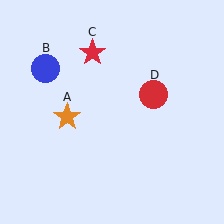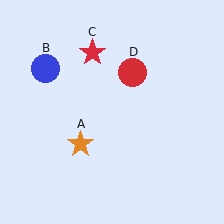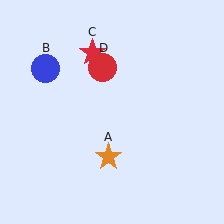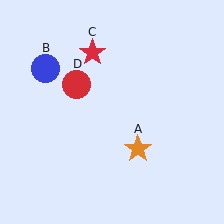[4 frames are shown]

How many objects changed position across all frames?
2 objects changed position: orange star (object A), red circle (object D).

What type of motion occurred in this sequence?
The orange star (object A), red circle (object D) rotated counterclockwise around the center of the scene.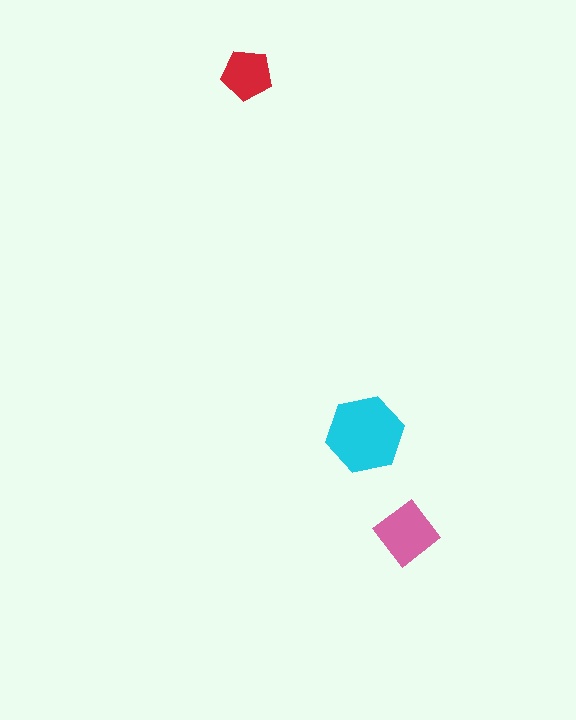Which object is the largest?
The cyan hexagon.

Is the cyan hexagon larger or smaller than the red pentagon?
Larger.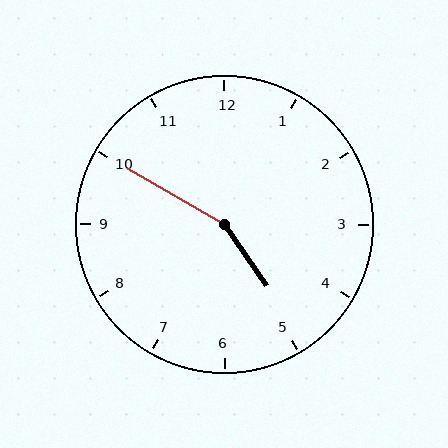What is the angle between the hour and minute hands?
Approximately 155 degrees.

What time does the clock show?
4:50.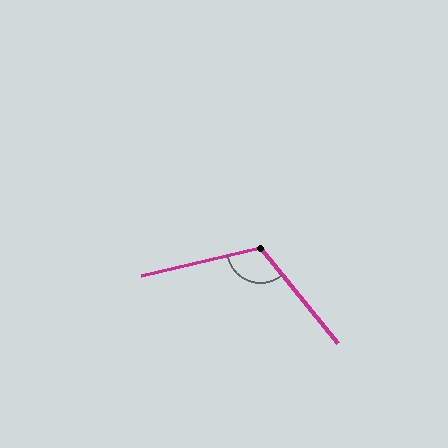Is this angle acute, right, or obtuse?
It is obtuse.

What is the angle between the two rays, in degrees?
Approximately 116 degrees.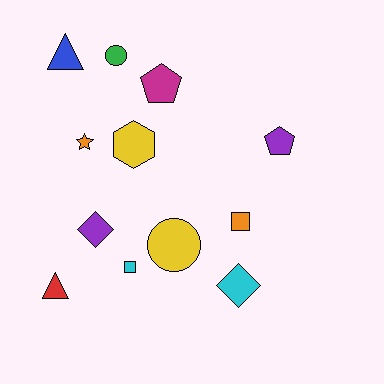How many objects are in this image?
There are 12 objects.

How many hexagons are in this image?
There is 1 hexagon.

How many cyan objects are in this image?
There are 2 cyan objects.